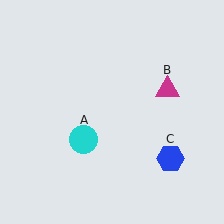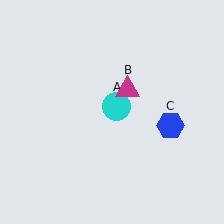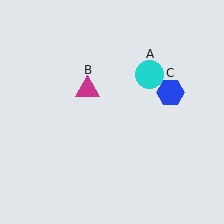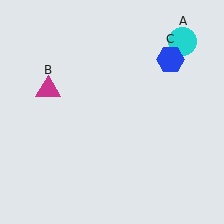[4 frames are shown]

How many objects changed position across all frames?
3 objects changed position: cyan circle (object A), magenta triangle (object B), blue hexagon (object C).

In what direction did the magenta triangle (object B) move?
The magenta triangle (object B) moved left.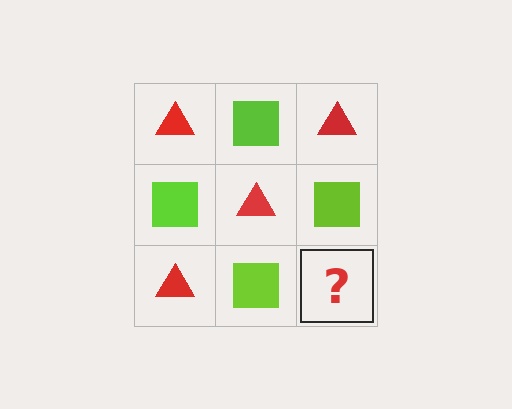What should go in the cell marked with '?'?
The missing cell should contain a red triangle.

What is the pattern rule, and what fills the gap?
The rule is that it alternates red triangle and lime square in a checkerboard pattern. The gap should be filled with a red triangle.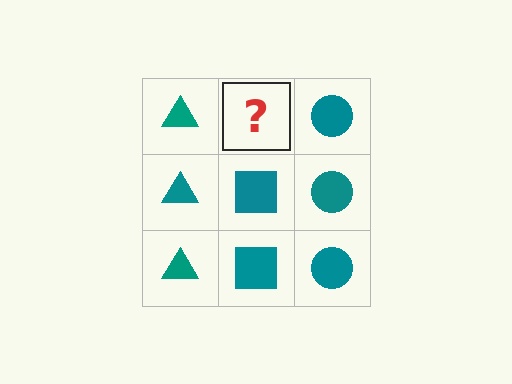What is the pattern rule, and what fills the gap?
The rule is that each column has a consistent shape. The gap should be filled with a teal square.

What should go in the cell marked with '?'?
The missing cell should contain a teal square.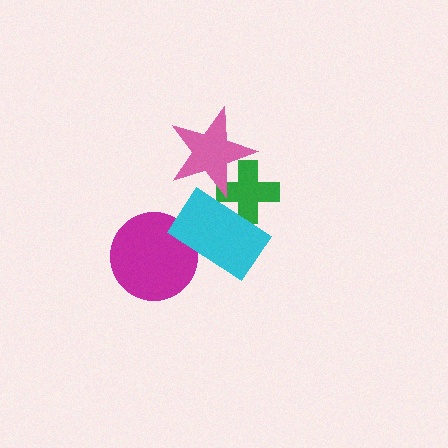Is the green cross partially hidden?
Yes, it is partially covered by another shape.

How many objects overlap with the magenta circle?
1 object overlaps with the magenta circle.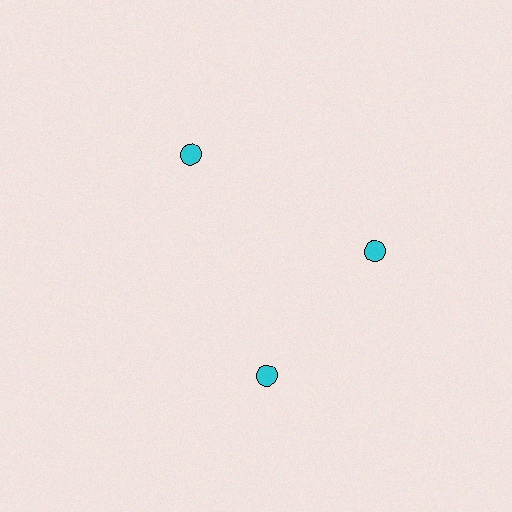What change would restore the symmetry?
The symmetry would be restored by rotating it back into even spacing with its neighbors so that all 3 circles sit at equal angles and equal distance from the center.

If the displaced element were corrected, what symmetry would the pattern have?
It would have 3-fold rotational symmetry — the pattern would map onto itself every 120 degrees.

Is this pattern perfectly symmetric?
No. The 3 cyan circles are arranged in a ring, but one element near the 7 o'clock position is rotated out of alignment along the ring, breaking the 3-fold rotational symmetry.